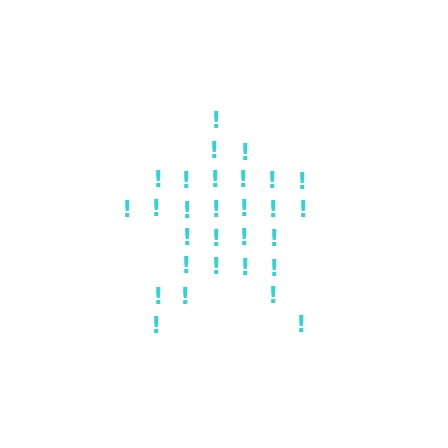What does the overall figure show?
The overall figure shows a star.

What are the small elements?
The small elements are exclamation marks.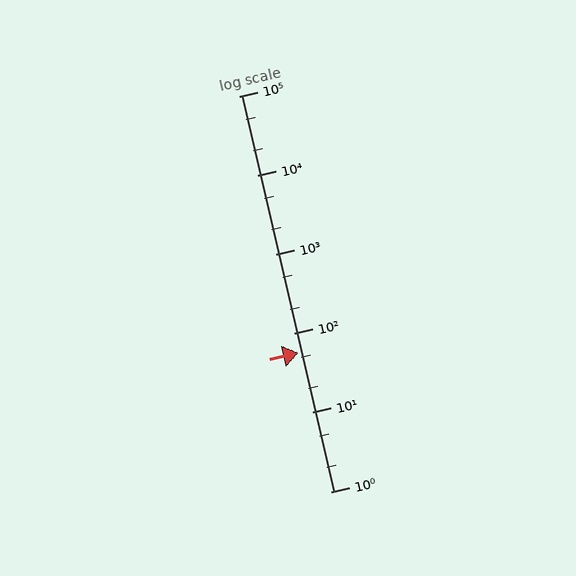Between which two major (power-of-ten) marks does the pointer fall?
The pointer is between 10 and 100.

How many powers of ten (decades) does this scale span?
The scale spans 5 decades, from 1 to 100000.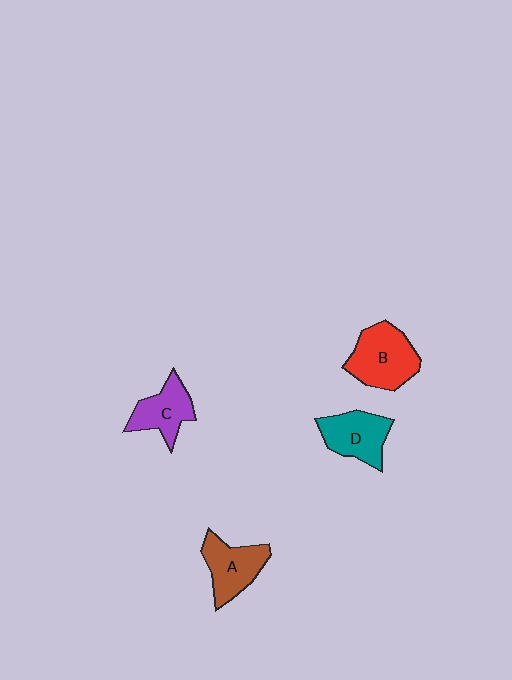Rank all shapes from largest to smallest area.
From largest to smallest: B (red), A (brown), D (teal), C (purple).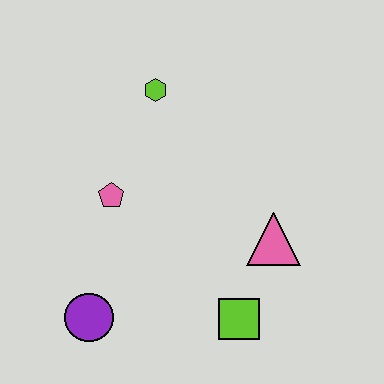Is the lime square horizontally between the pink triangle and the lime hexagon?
Yes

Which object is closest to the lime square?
The pink triangle is closest to the lime square.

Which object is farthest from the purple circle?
The lime hexagon is farthest from the purple circle.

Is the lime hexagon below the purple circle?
No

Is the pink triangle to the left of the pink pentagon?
No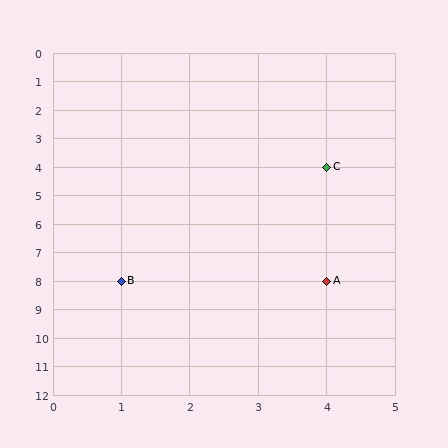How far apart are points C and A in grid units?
Points C and A are 4 rows apart.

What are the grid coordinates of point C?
Point C is at grid coordinates (4, 4).